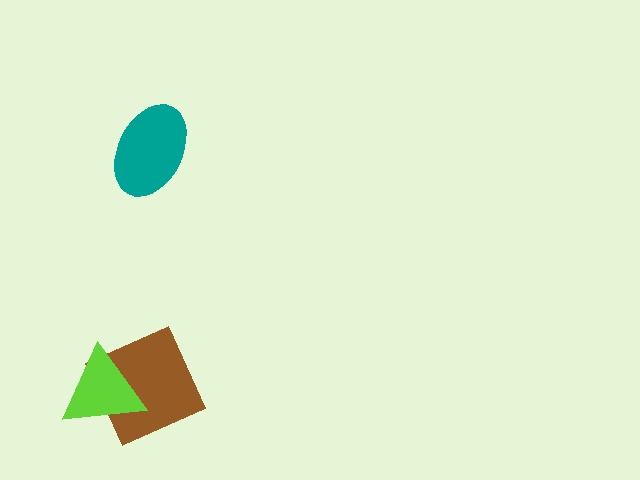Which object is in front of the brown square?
The lime triangle is in front of the brown square.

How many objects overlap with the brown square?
1 object overlaps with the brown square.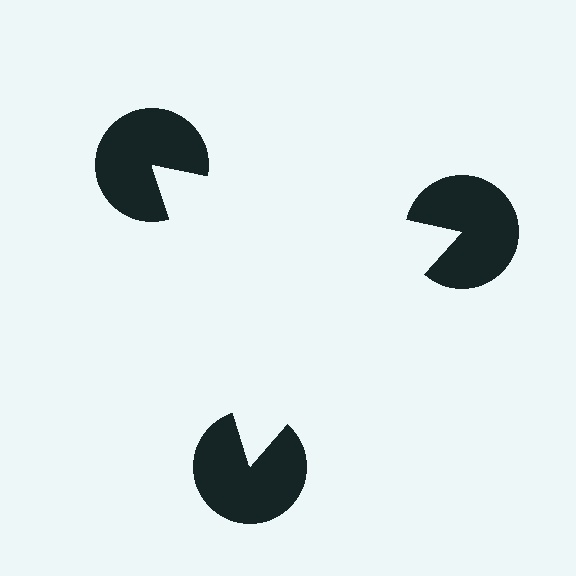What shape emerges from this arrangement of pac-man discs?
An illusory triangle — its edges are inferred from the aligned wedge cuts in the pac-man discs, not physically drawn.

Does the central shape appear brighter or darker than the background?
It typically appears slightly brighter than the background, even though no actual brightness change is drawn.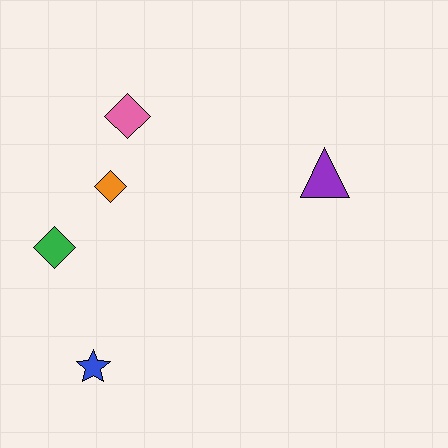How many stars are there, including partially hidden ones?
There is 1 star.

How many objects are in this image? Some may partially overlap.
There are 5 objects.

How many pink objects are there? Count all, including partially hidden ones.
There is 1 pink object.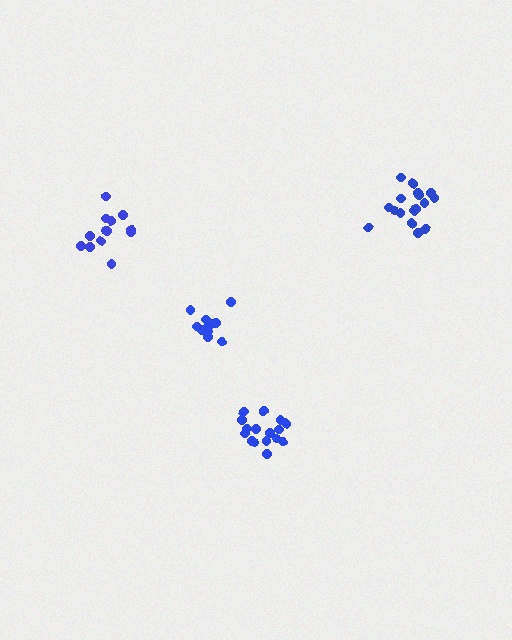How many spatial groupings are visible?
There are 4 spatial groupings.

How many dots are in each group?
Group 1: 12 dots, Group 2: 13 dots, Group 3: 17 dots, Group 4: 16 dots (58 total).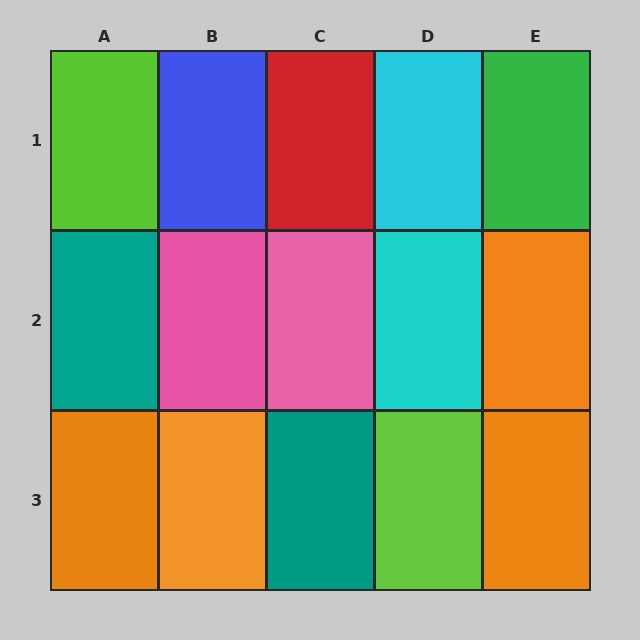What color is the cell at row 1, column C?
Red.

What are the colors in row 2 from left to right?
Teal, pink, pink, cyan, orange.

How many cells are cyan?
2 cells are cyan.